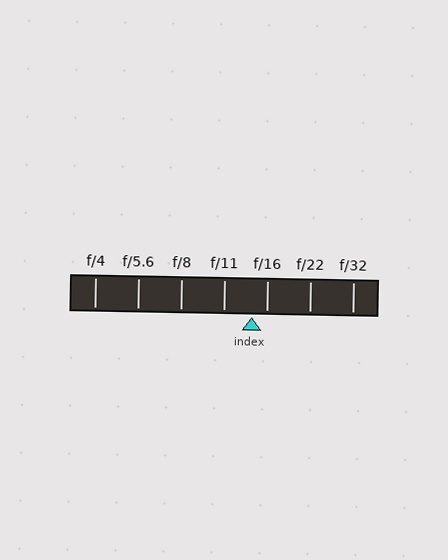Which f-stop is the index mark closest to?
The index mark is closest to f/16.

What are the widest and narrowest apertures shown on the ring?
The widest aperture shown is f/4 and the narrowest is f/32.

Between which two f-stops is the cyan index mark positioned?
The index mark is between f/11 and f/16.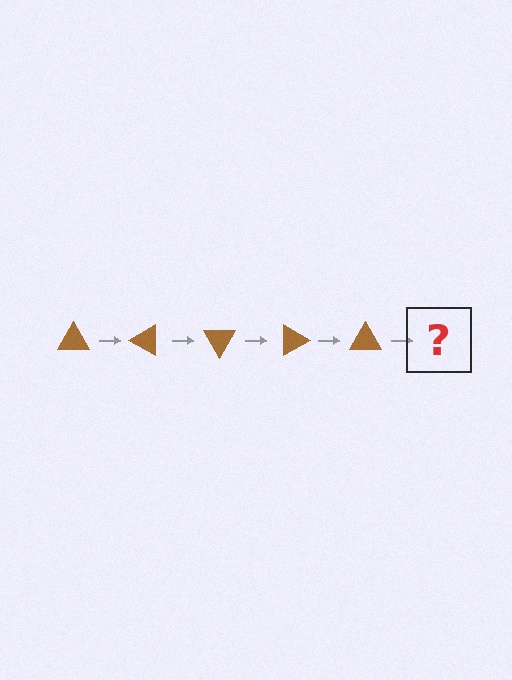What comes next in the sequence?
The next element should be a brown triangle rotated 150 degrees.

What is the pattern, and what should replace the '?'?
The pattern is that the triangle rotates 30 degrees each step. The '?' should be a brown triangle rotated 150 degrees.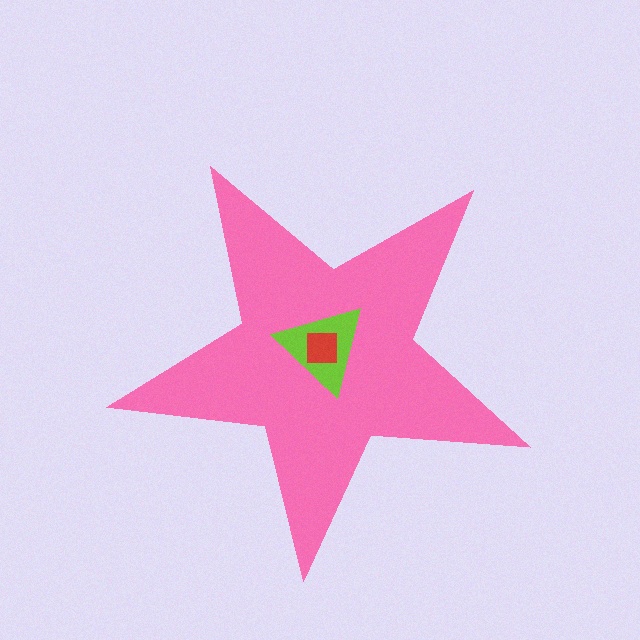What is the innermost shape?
The red square.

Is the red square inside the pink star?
Yes.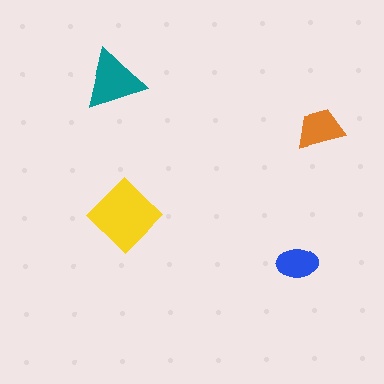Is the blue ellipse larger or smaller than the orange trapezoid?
Smaller.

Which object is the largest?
The yellow diamond.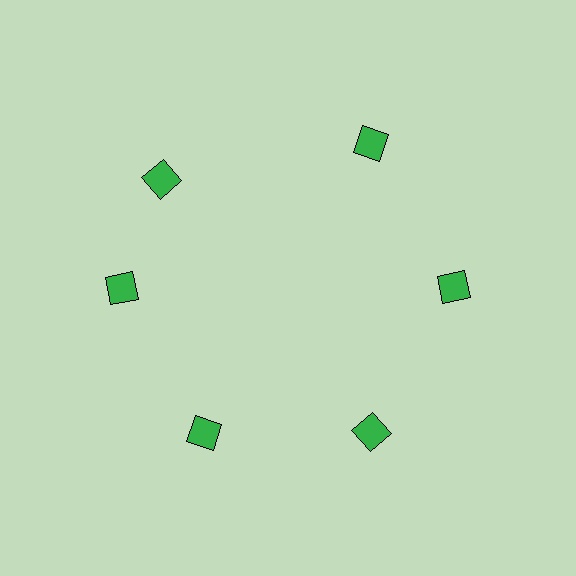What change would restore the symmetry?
The symmetry would be restored by rotating it back into even spacing with its neighbors so that all 6 diamonds sit at equal angles and equal distance from the center.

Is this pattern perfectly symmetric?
No. The 6 green diamonds are arranged in a ring, but one element near the 11 o'clock position is rotated out of alignment along the ring, breaking the 6-fold rotational symmetry.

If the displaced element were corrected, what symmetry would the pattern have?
It would have 6-fold rotational symmetry — the pattern would map onto itself every 60 degrees.